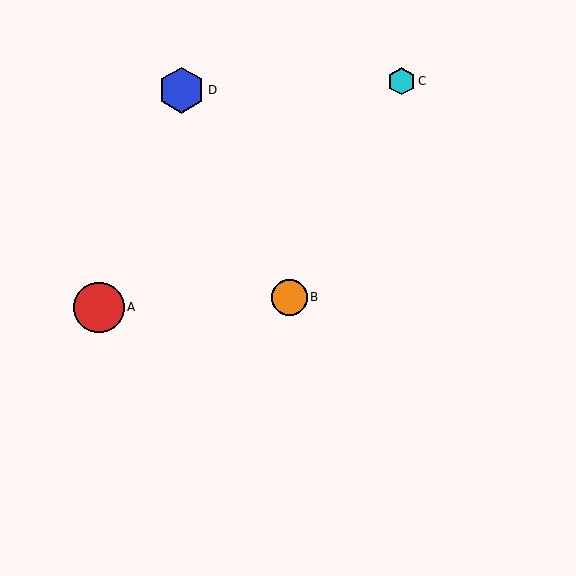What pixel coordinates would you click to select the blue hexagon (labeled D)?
Click at (182, 90) to select the blue hexagon D.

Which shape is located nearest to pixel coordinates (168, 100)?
The blue hexagon (labeled D) at (182, 90) is nearest to that location.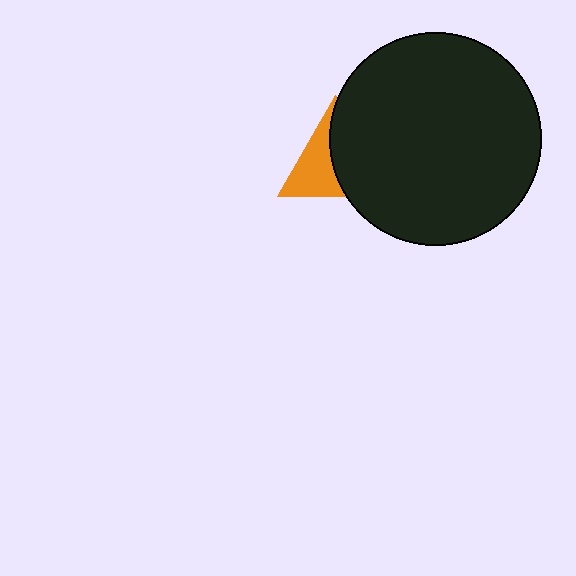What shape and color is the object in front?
The object in front is a black circle.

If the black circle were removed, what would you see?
You would see the complete orange triangle.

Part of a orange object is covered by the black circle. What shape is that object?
It is a triangle.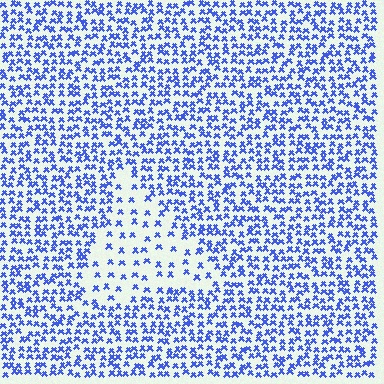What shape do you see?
I see a triangle.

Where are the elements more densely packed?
The elements are more densely packed outside the triangle boundary.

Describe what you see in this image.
The image contains small blue elements arranged at two different densities. A triangle-shaped region is visible where the elements are less densely packed than the surrounding area.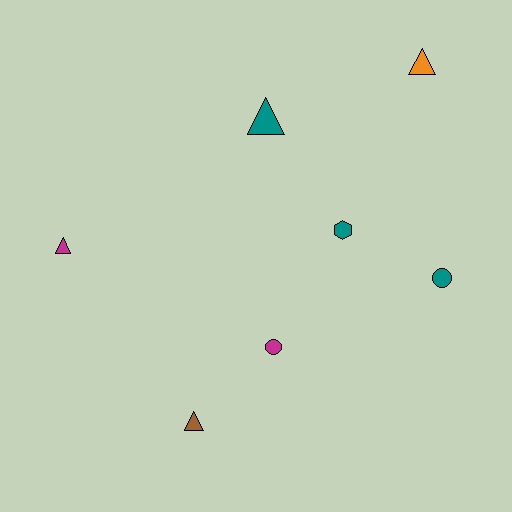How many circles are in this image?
There are 2 circles.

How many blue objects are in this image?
There are no blue objects.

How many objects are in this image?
There are 7 objects.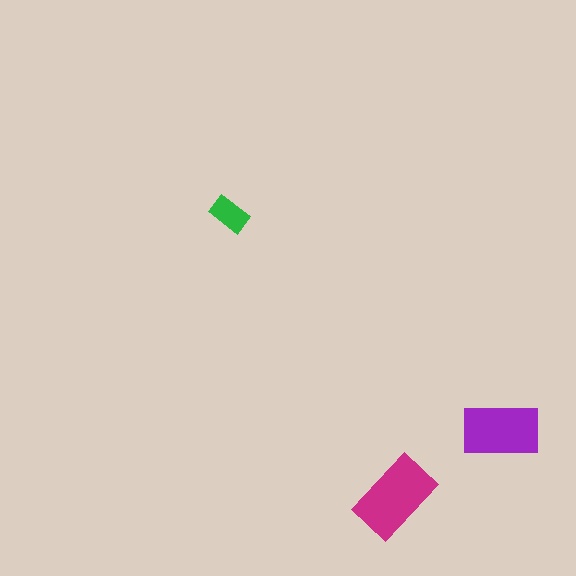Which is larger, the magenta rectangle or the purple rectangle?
The magenta one.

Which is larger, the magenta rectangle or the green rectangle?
The magenta one.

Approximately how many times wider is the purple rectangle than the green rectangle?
About 2 times wider.